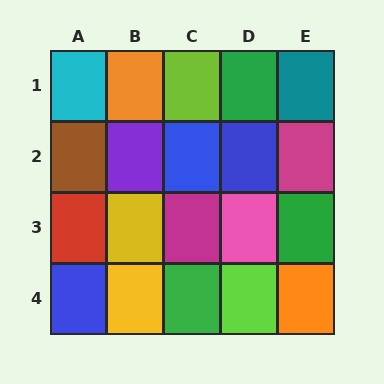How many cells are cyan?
1 cell is cyan.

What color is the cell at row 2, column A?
Brown.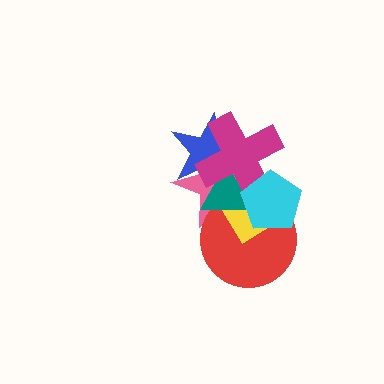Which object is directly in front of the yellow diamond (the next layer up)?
The teal triangle is directly in front of the yellow diamond.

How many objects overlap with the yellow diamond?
5 objects overlap with the yellow diamond.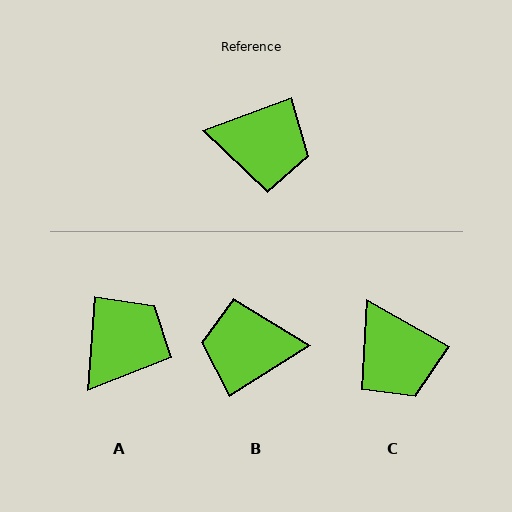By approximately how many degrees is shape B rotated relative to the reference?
Approximately 168 degrees clockwise.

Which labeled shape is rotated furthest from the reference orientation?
B, about 168 degrees away.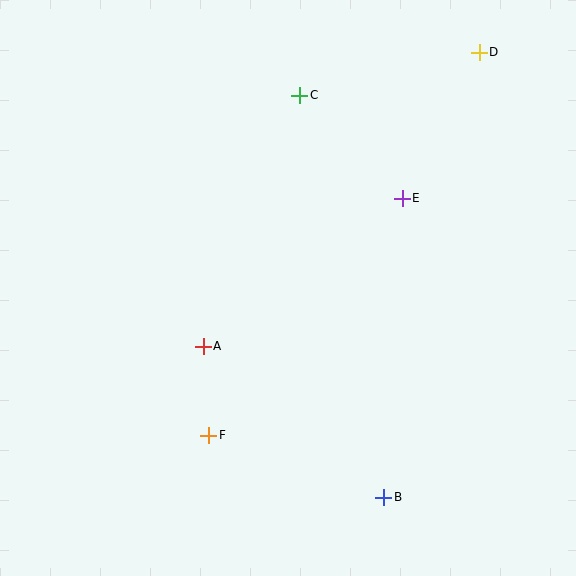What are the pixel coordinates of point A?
Point A is at (203, 346).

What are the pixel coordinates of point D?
Point D is at (479, 52).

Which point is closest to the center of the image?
Point A at (203, 346) is closest to the center.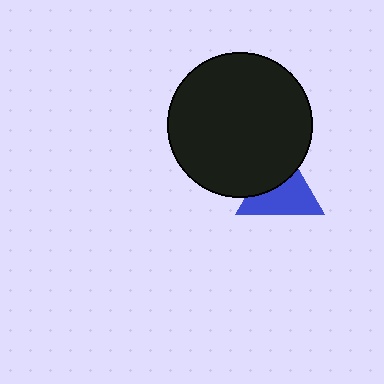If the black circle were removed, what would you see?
You would see the complete blue triangle.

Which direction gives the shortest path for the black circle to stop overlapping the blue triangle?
Moving up gives the shortest separation.